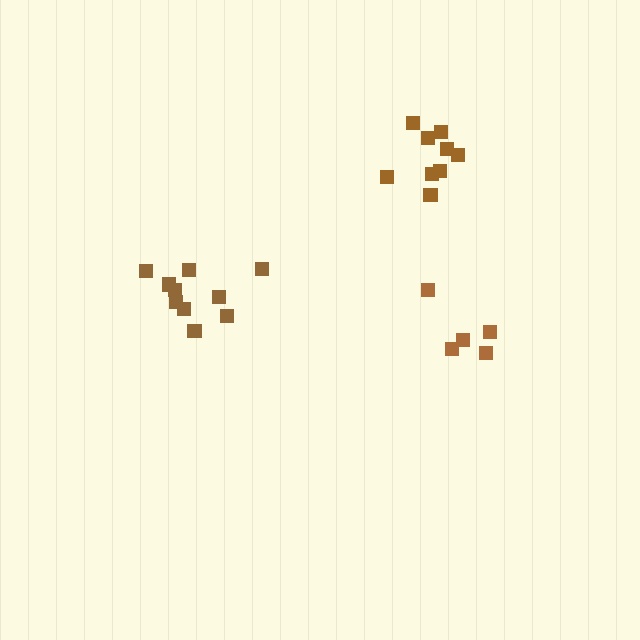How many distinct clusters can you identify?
There are 3 distinct clusters.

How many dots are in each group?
Group 1: 10 dots, Group 2: 5 dots, Group 3: 9 dots (24 total).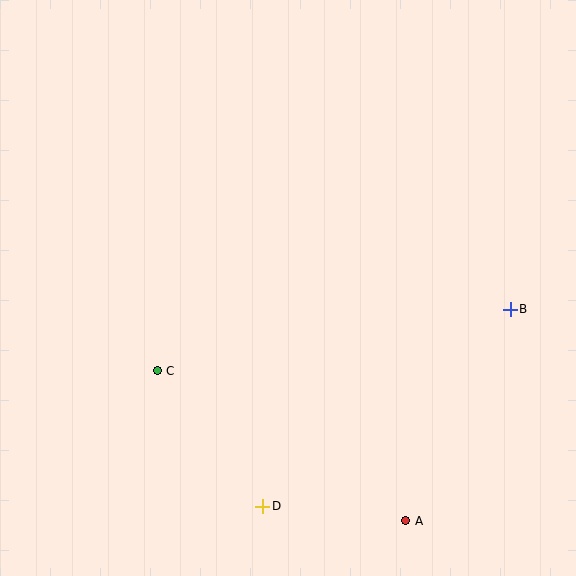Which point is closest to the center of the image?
Point C at (157, 371) is closest to the center.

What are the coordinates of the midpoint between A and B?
The midpoint between A and B is at (458, 415).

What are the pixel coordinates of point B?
Point B is at (510, 309).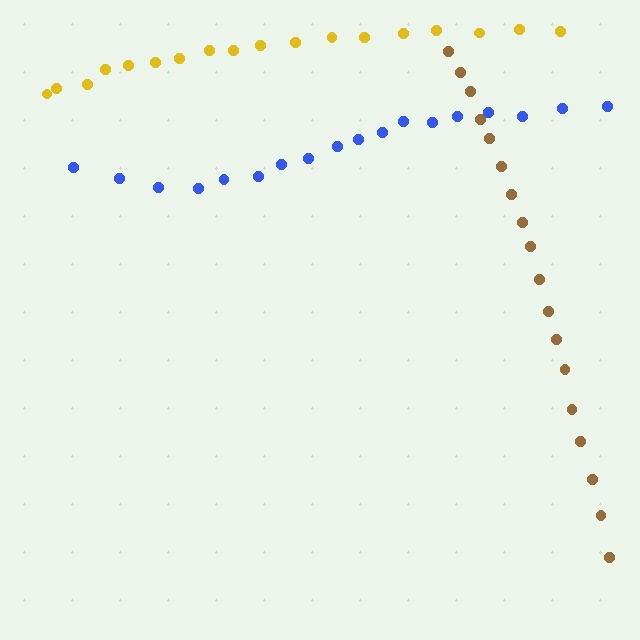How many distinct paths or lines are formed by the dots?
There are 3 distinct paths.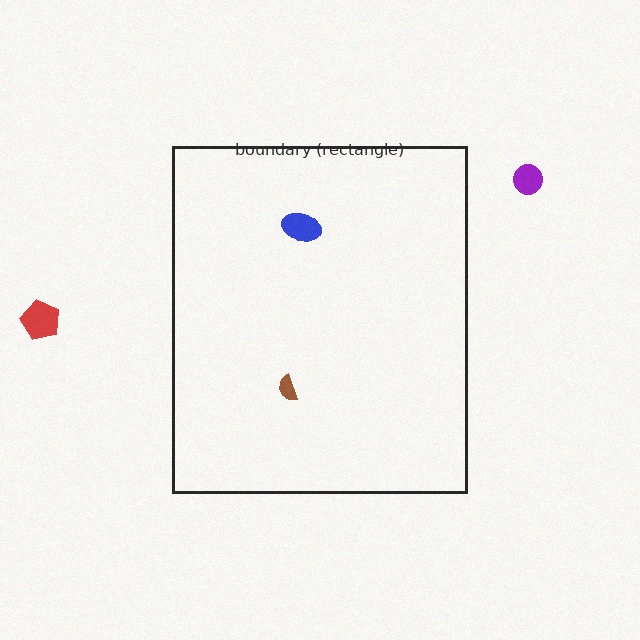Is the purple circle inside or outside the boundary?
Outside.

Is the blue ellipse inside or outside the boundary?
Inside.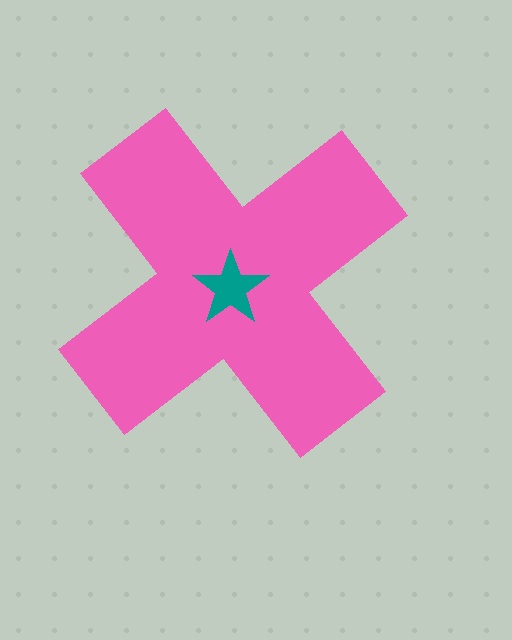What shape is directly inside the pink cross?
The teal star.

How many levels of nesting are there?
2.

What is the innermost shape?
The teal star.